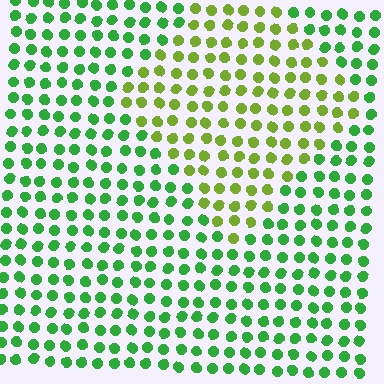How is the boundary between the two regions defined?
The boundary is defined purely by a slight shift in hue (about 40 degrees). Spacing, size, and orientation are identical on both sides.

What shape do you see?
I see a diamond.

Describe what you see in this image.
The image is filled with small green elements in a uniform arrangement. A diamond-shaped region is visible where the elements are tinted to a slightly different hue, forming a subtle color boundary.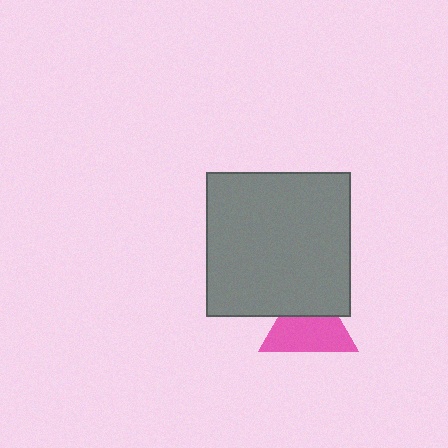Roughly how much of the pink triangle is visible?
About half of it is visible (roughly 62%).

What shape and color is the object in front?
The object in front is a gray square.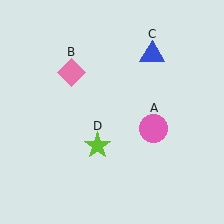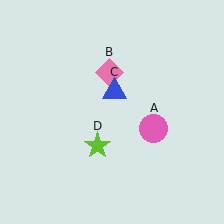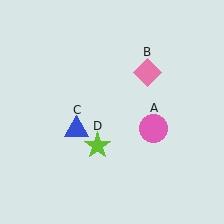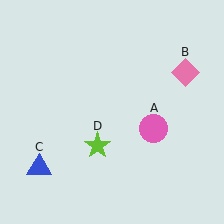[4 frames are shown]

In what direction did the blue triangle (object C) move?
The blue triangle (object C) moved down and to the left.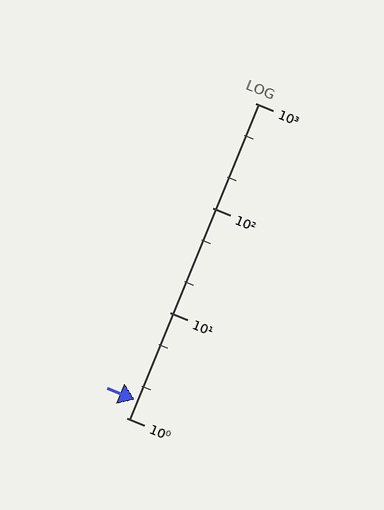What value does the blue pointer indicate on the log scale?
The pointer indicates approximately 1.5.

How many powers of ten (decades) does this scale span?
The scale spans 3 decades, from 1 to 1000.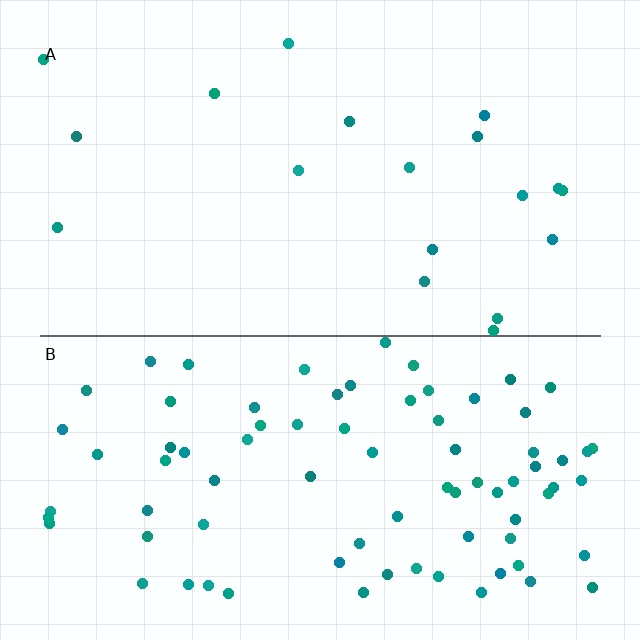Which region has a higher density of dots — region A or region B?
B (the bottom).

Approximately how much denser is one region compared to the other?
Approximately 4.3× — region B over region A.